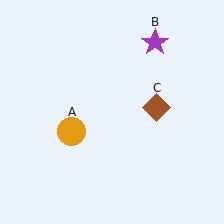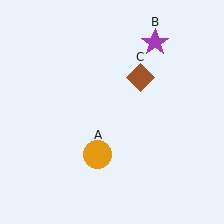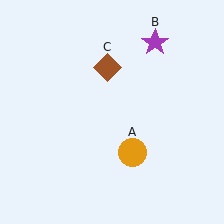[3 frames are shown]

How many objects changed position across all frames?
2 objects changed position: orange circle (object A), brown diamond (object C).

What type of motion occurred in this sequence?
The orange circle (object A), brown diamond (object C) rotated counterclockwise around the center of the scene.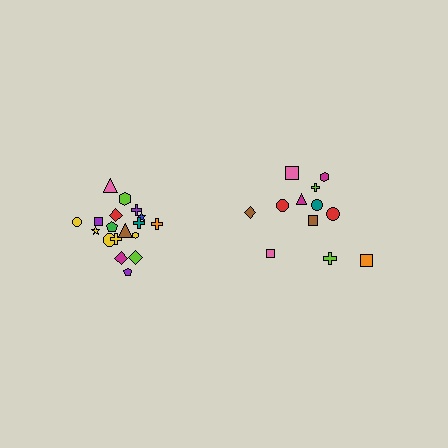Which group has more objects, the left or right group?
The left group.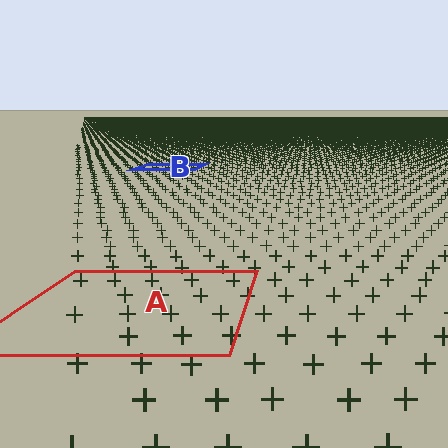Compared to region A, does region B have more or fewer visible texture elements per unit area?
Region B has more texture elements per unit area — they are packed more densely because it is farther away.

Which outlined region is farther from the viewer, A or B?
Region B is farther from the viewer — the texture elements inside it appear smaller and more densely packed.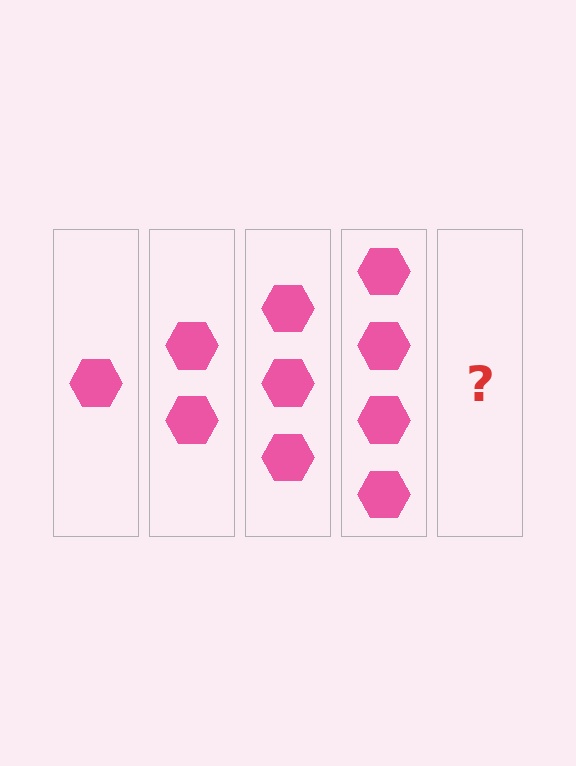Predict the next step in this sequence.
The next step is 5 hexagons.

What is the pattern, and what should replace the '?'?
The pattern is that each step adds one more hexagon. The '?' should be 5 hexagons.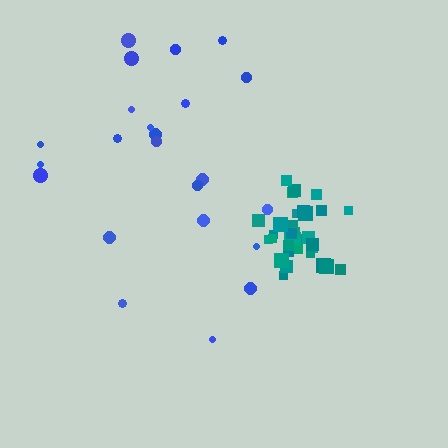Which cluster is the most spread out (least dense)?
Blue.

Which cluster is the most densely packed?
Teal.